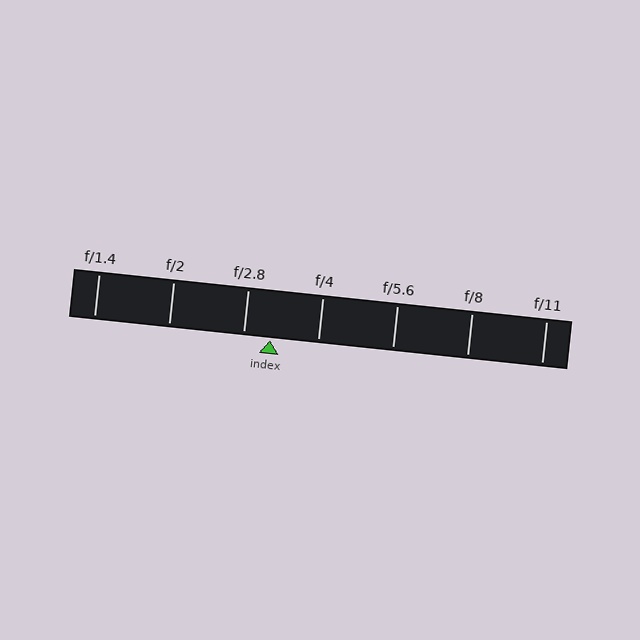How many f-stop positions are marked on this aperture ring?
There are 7 f-stop positions marked.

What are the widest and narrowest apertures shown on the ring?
The widest aperture shown is f/1.4 and the narrowest is f/11.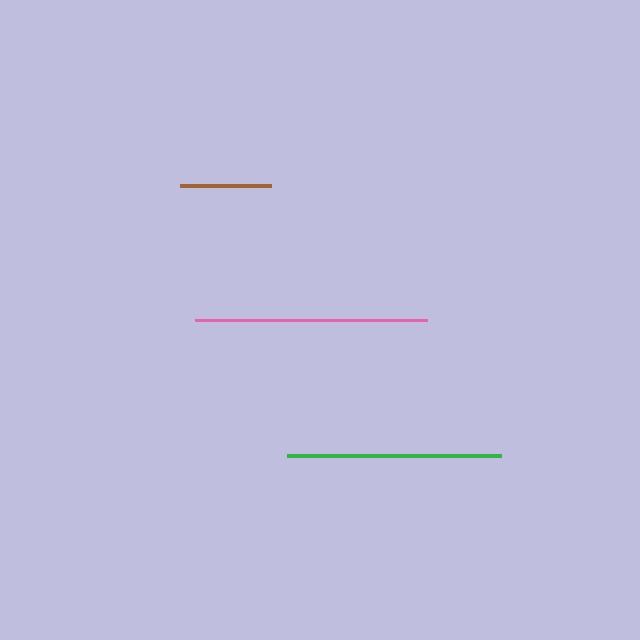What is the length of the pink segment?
The pink segment is approximately 232 pixels long.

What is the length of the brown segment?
The brown segment is approximately 90 pixels long.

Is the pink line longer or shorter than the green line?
The pink line is longer than the green line.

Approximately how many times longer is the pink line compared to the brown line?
The pink line is approximately 2.6 times the length of the brown line.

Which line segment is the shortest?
The brown line is the shortest at approximately 90 pixels.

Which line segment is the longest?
The pink line is the longest at approximately 232 pixels.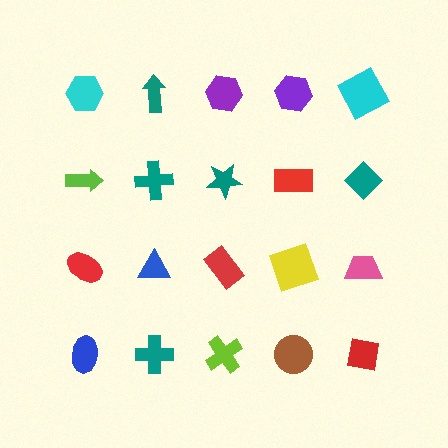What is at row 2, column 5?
A teal diamond.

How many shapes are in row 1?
5 shapes.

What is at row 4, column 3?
A lime cross.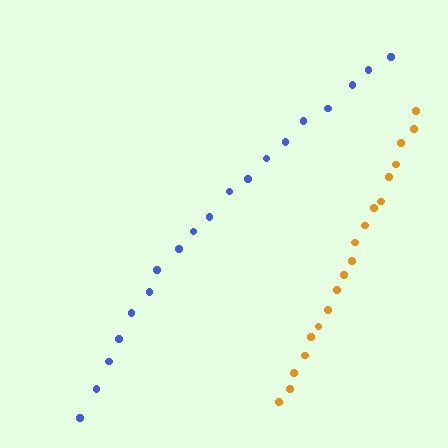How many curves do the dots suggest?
There are 2 distinct paths.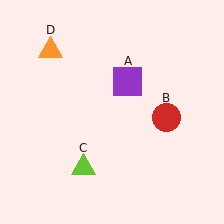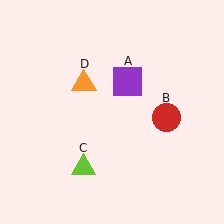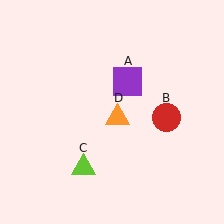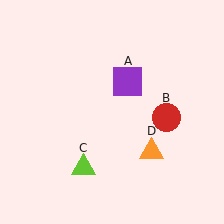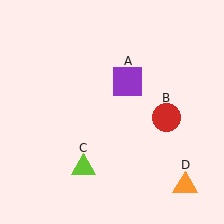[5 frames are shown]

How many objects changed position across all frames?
1 object changed position: orange triangle (object D).